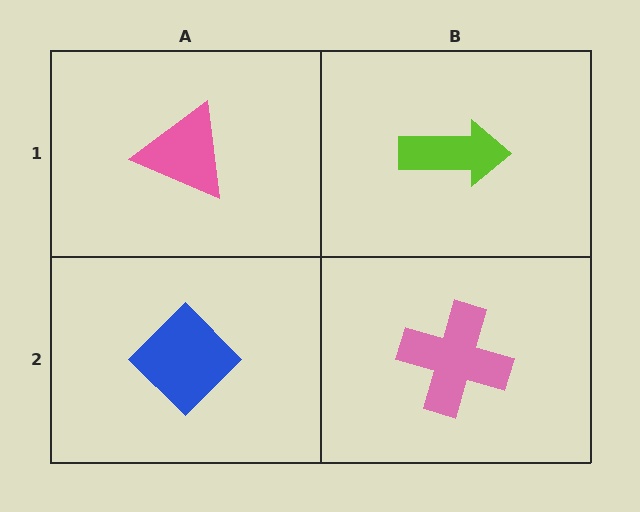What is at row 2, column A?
A blue diamond.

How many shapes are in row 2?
2 shapes.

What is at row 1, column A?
A pink triangle.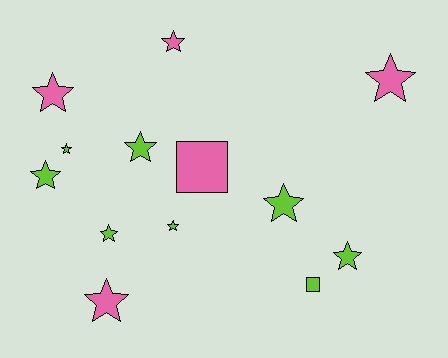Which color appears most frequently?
Lime, with 8 objects.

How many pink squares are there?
There is 1 pink square.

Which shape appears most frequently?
Star, with 11 objects.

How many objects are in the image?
There are 13 objects.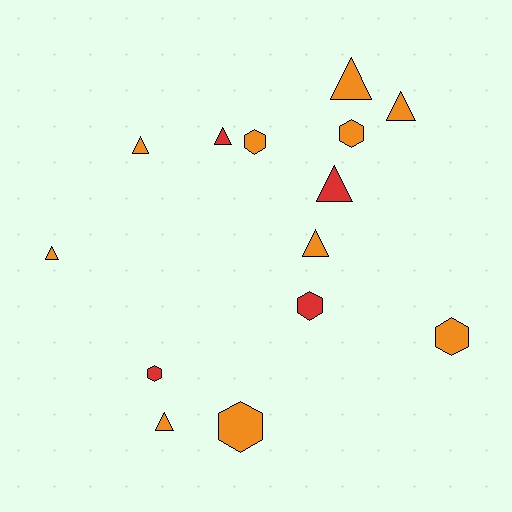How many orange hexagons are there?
There are 4 orange hexagons.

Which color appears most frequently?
Orange, with 10 objects.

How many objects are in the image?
There are 14 objects.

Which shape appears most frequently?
Triangle, with 8 objects.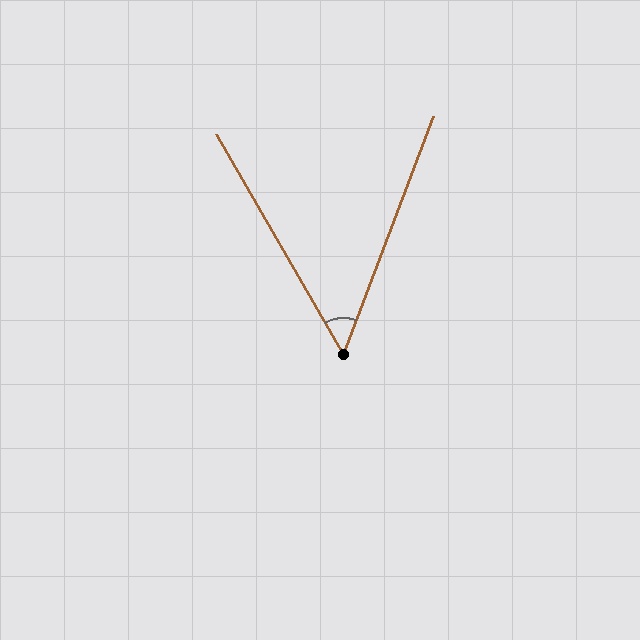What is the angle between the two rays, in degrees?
Approximately 51 degrees.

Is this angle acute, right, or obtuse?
It is acute.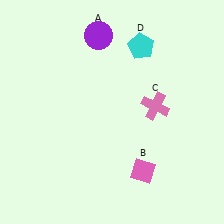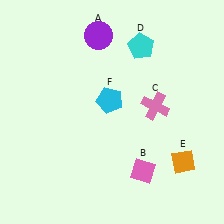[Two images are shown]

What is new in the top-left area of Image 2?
A cyan pentagon (F) was added in the top-left area of Image 2.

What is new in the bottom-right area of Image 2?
An orange diamond (E) was added in the bottom-right area of Image 2.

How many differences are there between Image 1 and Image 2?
There are 2 differences between the two images.